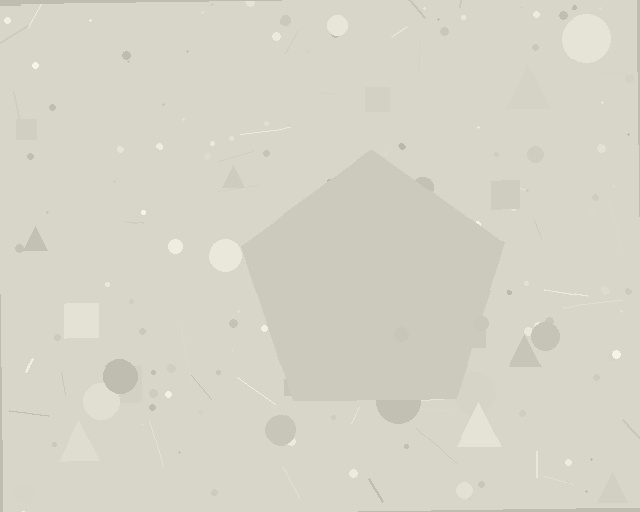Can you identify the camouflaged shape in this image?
The camouflaged shape is a pentagon.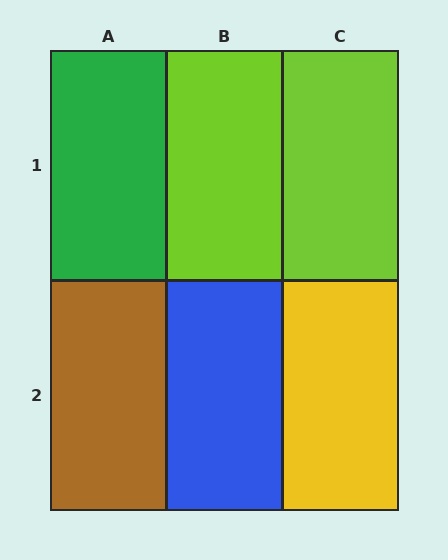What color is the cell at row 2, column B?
Blue.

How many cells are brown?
1 cell is brown.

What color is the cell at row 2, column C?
Yellow.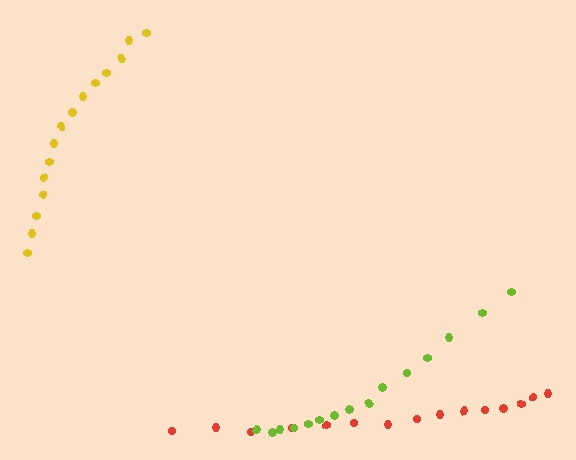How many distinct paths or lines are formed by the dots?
There are 3 distinct paths.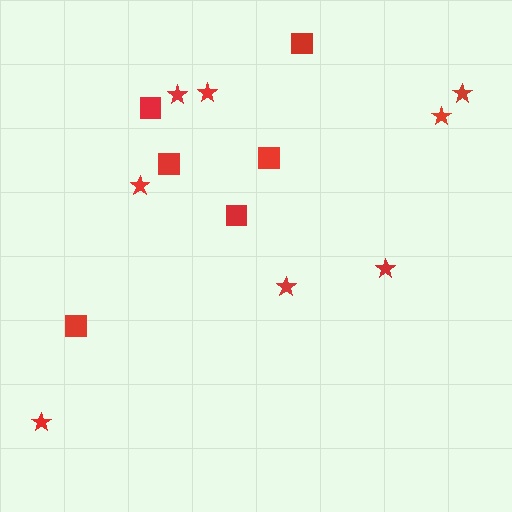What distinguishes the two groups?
There are 2 groups: one group of stars (8) and one group of squares (6).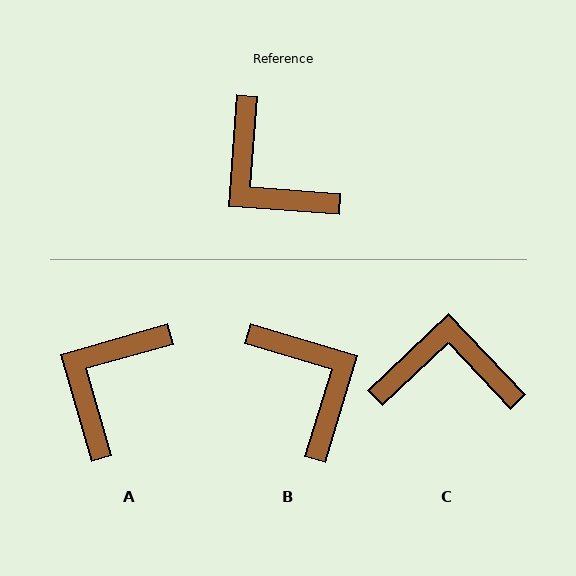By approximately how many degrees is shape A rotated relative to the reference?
Approximately 70 degrees clockwise.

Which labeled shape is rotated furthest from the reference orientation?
B, about 168 degrees away.